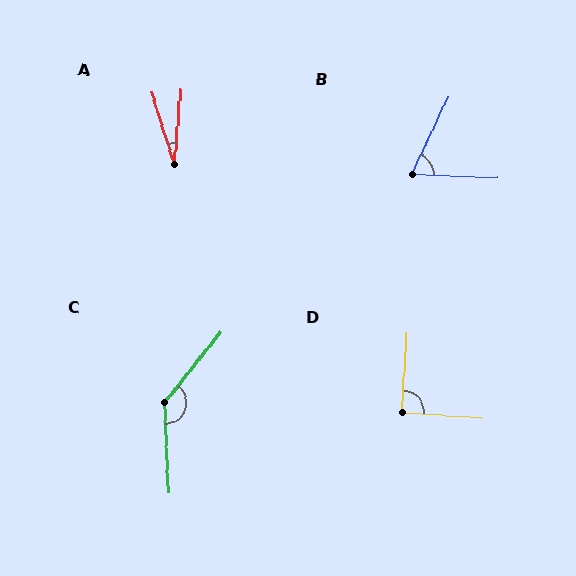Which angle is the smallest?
A, at approximately 22 degrees.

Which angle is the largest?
C, at approximately 139 degrees.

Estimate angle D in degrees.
Approximately 91 degrees.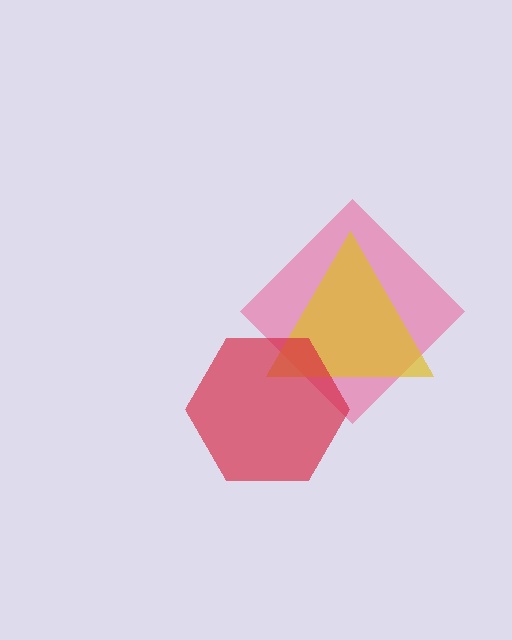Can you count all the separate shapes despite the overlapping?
Yes, there are 3 separate shapes.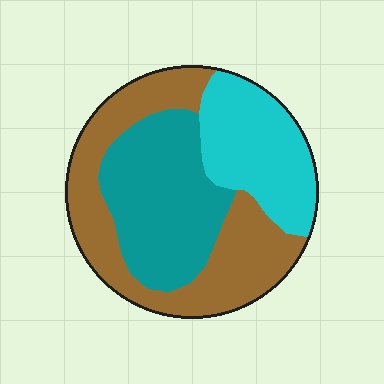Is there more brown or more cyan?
Brown.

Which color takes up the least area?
Cyan, at roughly 25%.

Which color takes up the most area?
Brown, at roughly 40%.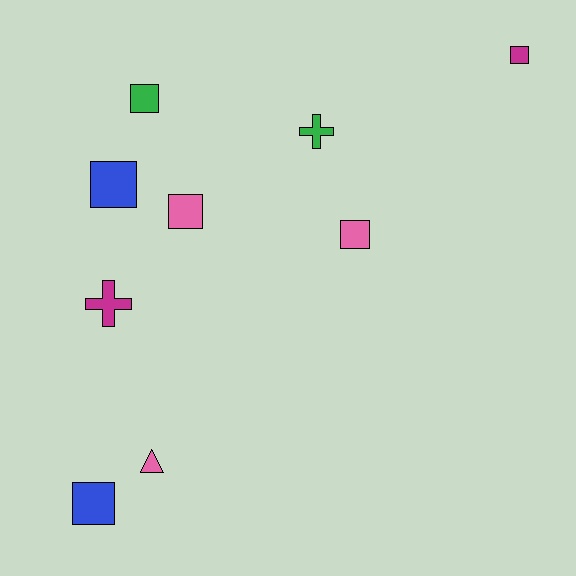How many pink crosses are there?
There are no pink crosses.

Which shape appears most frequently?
Square, with 6 objects.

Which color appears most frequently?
Pink, with 3 objects.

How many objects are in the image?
There are 9 objects.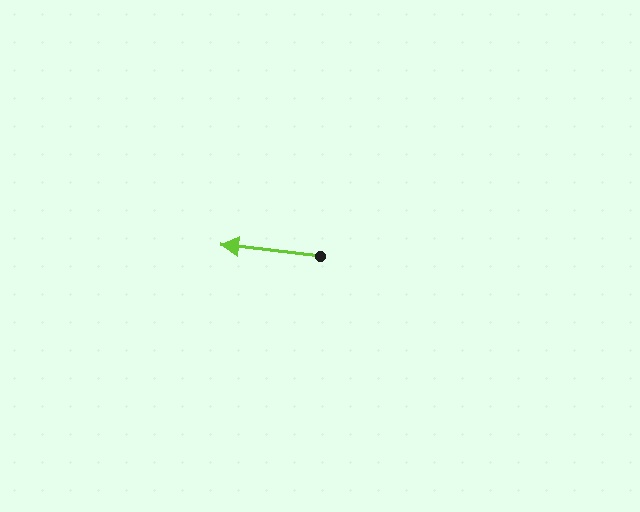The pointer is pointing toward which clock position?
Roughly 9 o'clock.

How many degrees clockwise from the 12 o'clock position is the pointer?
Approximately 277 degrees.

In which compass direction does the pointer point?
West.